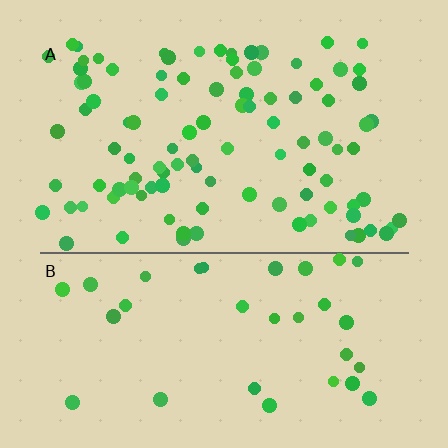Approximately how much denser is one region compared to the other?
Approximately 2.8× — region A over region B.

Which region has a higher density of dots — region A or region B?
A (the top).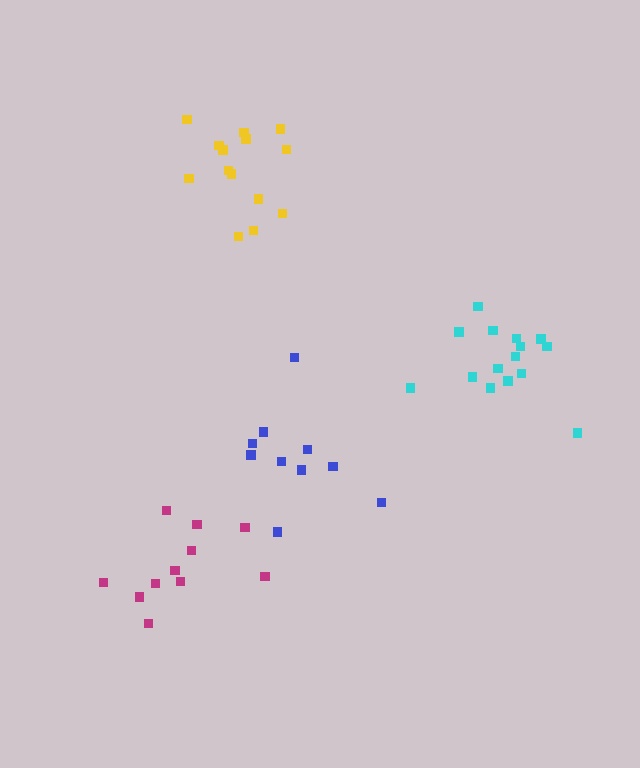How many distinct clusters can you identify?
There are 4 distinct clusters.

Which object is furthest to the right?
The cyan cluster is rightmost.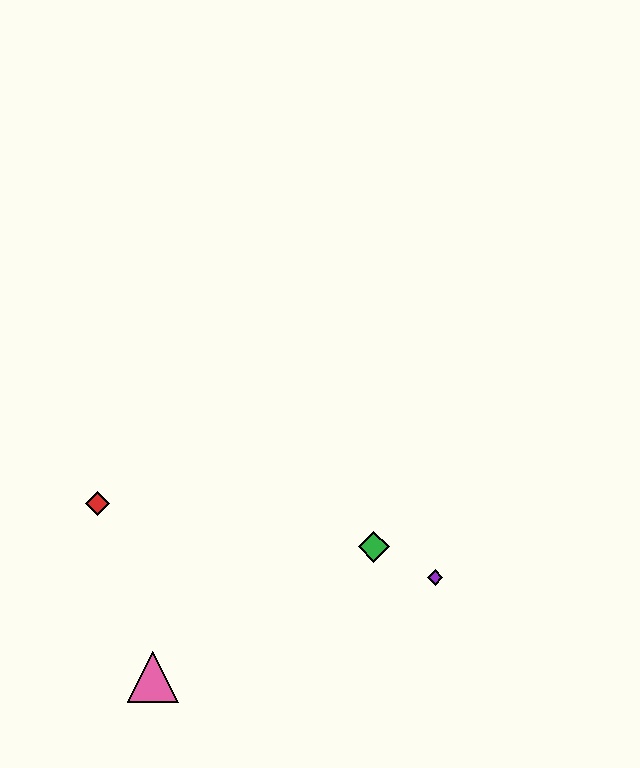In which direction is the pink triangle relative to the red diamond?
The pink triangle is below the red diamond.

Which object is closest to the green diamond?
The purple diamond is closest to the green diamond.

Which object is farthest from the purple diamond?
The red diamond is farthest from the purple diamond.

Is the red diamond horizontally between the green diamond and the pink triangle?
No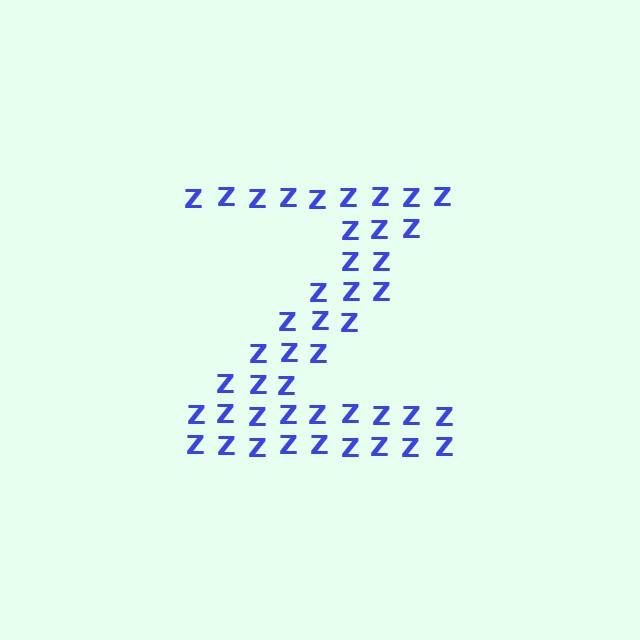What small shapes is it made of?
It is made of small letter Z's.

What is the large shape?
The large shape is the letter Z.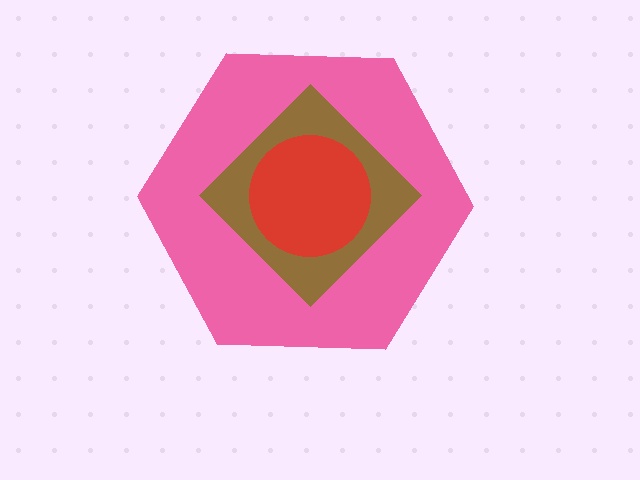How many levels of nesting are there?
3.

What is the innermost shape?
The red circle.